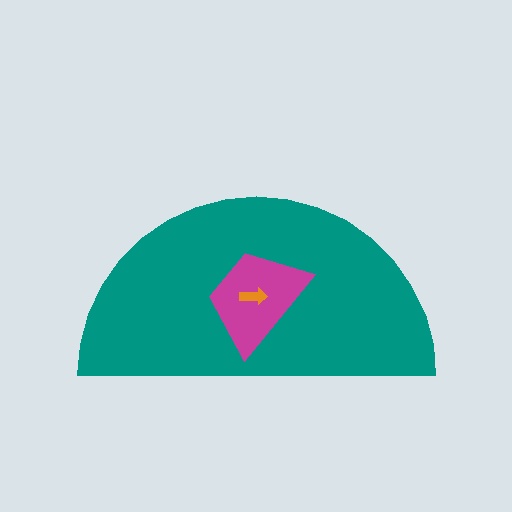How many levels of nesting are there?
3.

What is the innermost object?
The orange arrow.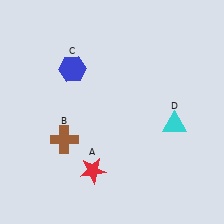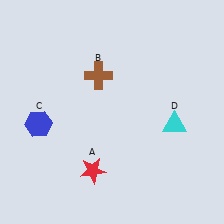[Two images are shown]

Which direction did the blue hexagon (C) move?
The blue hexagon (C) moved down.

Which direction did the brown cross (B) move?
The brown cross (B) moved up.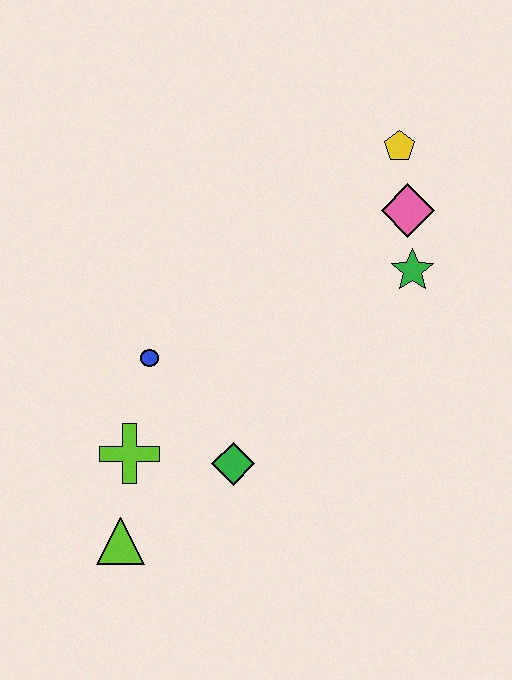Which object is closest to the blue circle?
The lime cross is closest to the blue circle.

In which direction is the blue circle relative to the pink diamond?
The blue circle is to the left of the pink diamond.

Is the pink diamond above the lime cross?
Yes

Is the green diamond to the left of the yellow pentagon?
Yes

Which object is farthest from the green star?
The lime triangle is farthest from the green star.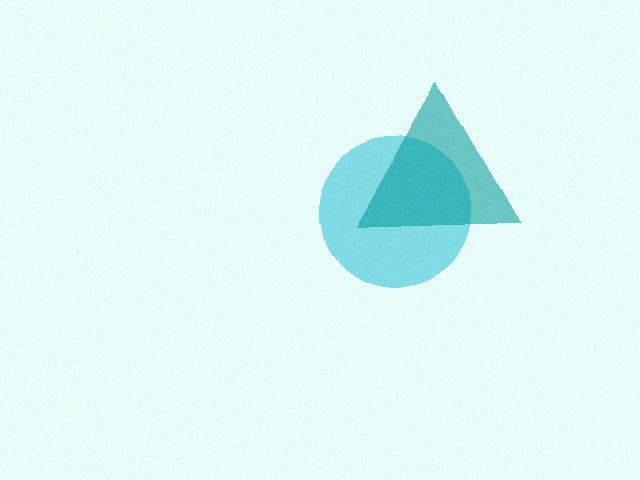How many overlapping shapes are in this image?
There are 2 overlapping shapes in the image.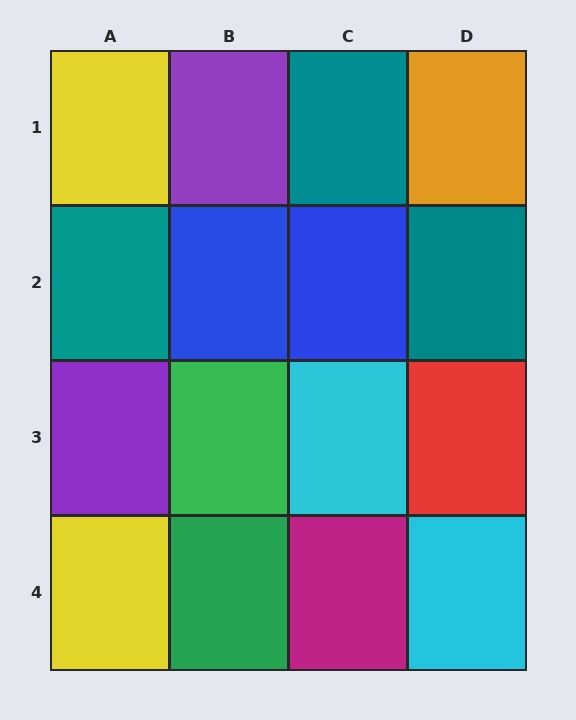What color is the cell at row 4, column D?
Cyan.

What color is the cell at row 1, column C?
Teal.